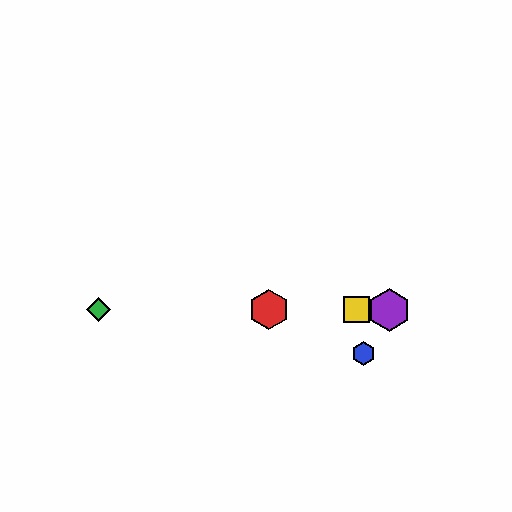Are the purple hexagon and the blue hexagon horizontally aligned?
No, the purple hexagon is at y≈310 and the blue hexagon is at y≈353.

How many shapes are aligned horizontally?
4 shapes (the red hexagon, the green diamond, the yellow square, the purple hexagon) are aligned horizontally.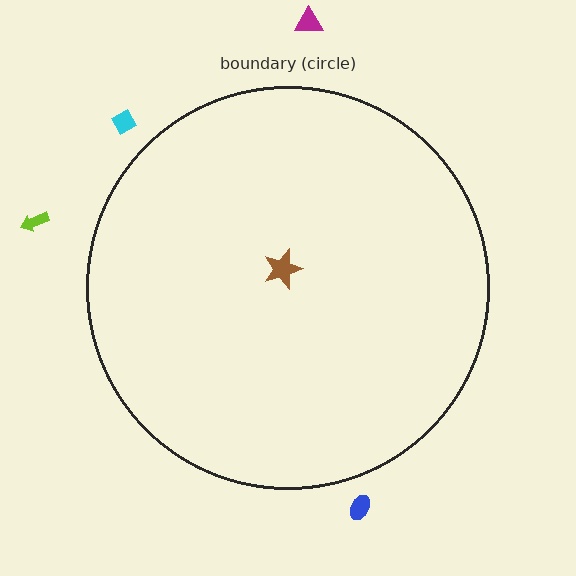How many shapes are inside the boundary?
1 inside, 4 outside.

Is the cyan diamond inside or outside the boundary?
Outside.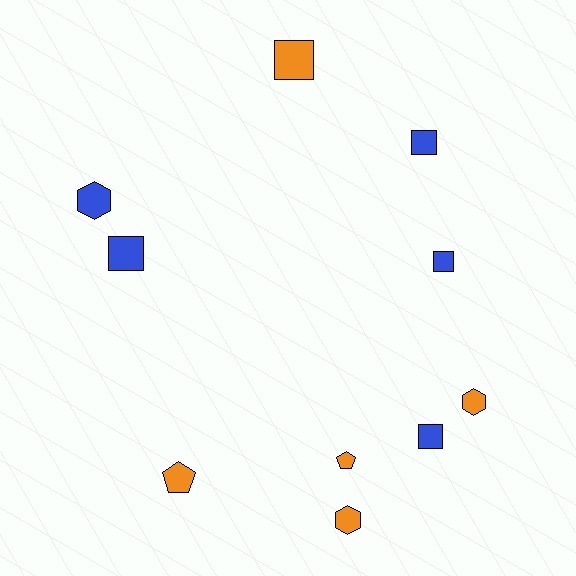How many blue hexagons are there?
There is 1 blue hexagon.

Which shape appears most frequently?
Square, with 5 objects.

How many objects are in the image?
There are 10 objects.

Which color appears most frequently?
Blue, with 5 objects.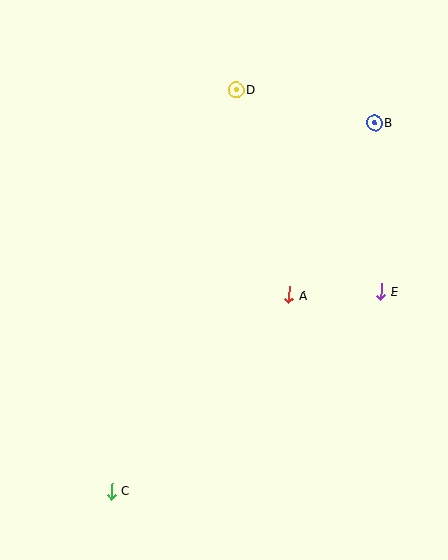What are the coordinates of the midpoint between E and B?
The midpoint between E and B is at (378, 207).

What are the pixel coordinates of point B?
Point B is at (374, 123).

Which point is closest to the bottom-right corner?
Point E is closest to the bottom-right corner.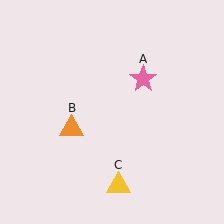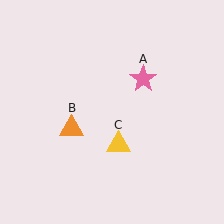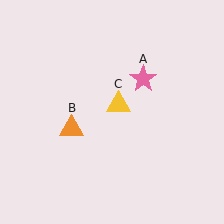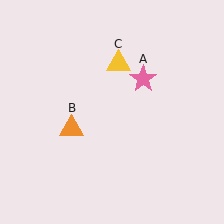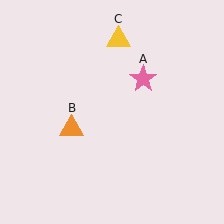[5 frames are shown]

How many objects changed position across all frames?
1 object changed position: yellow triangle (object C).